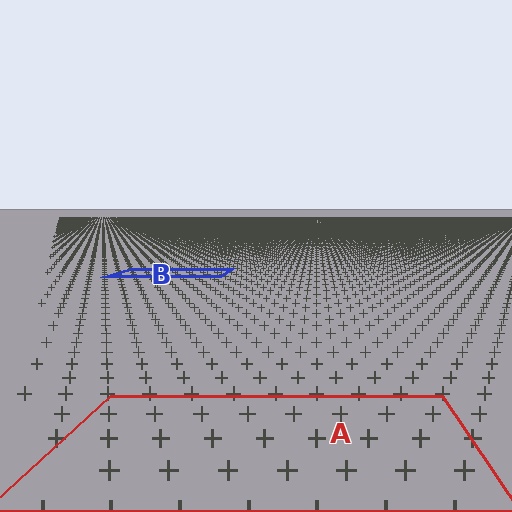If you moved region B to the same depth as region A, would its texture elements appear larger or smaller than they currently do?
They would appear larger. At a closer depth, the same texture elements are projected at a bigger on-screen size.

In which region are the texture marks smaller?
The texture marks are smaller in region B, because it is farther away.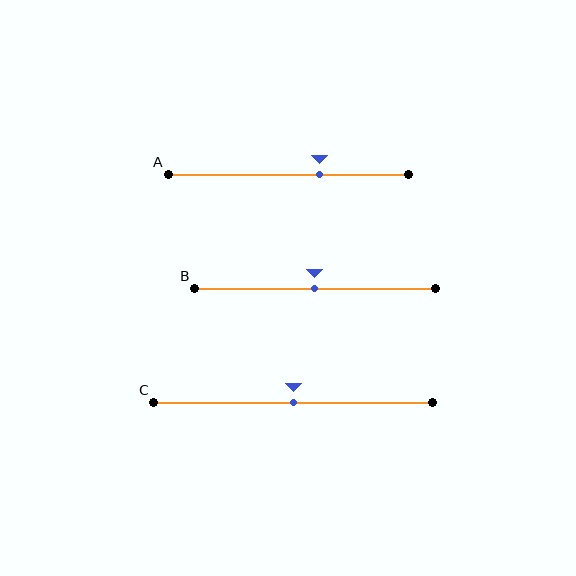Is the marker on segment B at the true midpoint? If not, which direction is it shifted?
Yes, the marker on segment B is at the true midpoint.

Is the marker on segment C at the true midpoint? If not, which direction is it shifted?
Yes, the marker on segment C is at the true midpoint.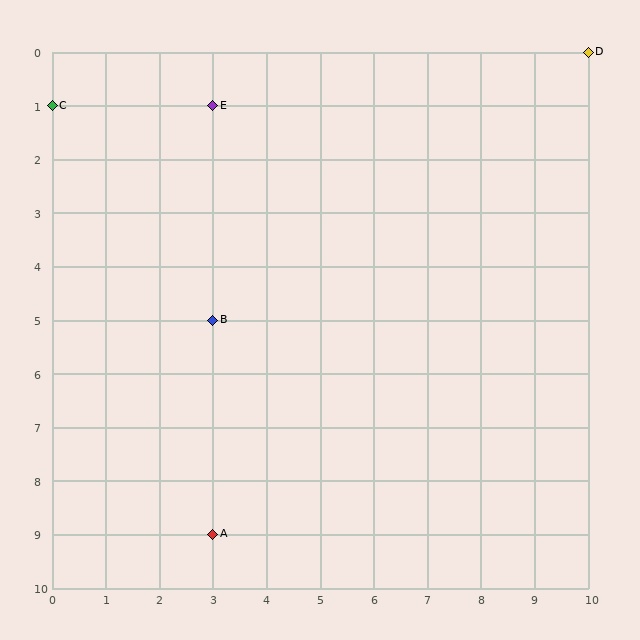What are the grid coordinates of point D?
Point D is at grid coordinates (10, 0).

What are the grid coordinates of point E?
Point E is at grid coordinates (3, 1).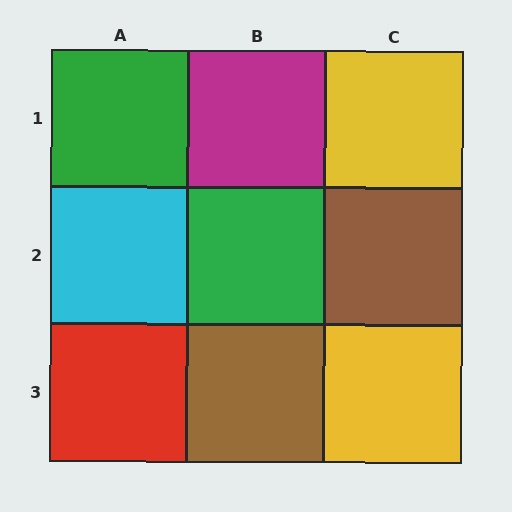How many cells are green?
2 cells are green.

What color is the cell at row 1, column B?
Magenta.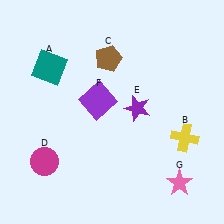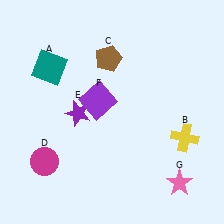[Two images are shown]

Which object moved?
The purple star (E) moved left.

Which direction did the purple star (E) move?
The purple star (E) moved left.